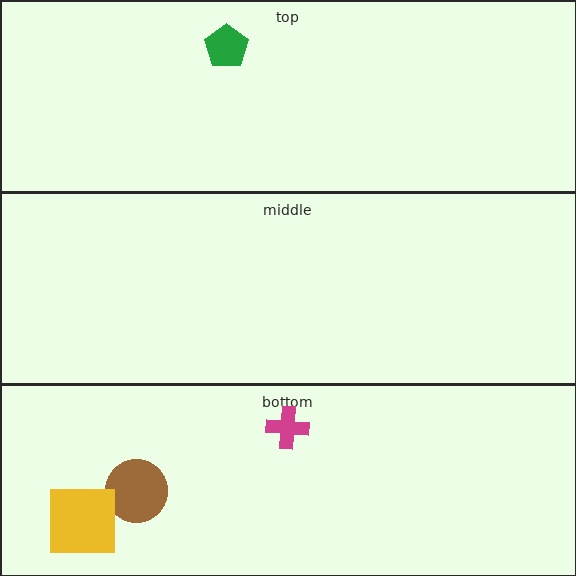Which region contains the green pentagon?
The top region.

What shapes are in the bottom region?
The magenta cross, the brown circle, the yellow square.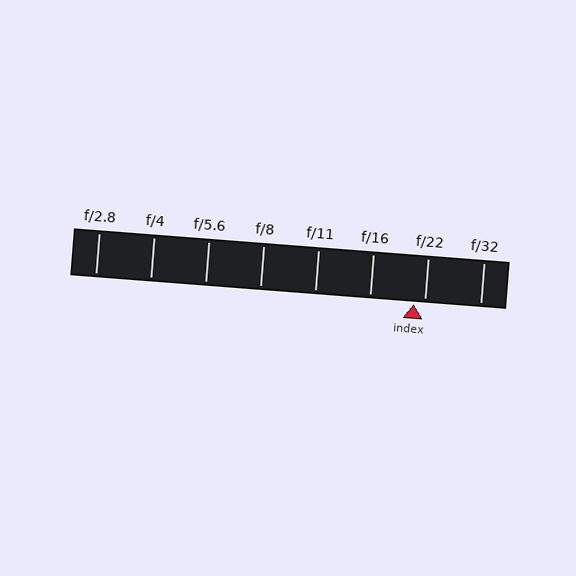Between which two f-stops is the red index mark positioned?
The index mark is between f/16 and f/22.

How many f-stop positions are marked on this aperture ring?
There are 8 f-stop positions marked.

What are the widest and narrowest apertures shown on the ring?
The widest aperture shown is f/2.8 and the narrowest is f/32.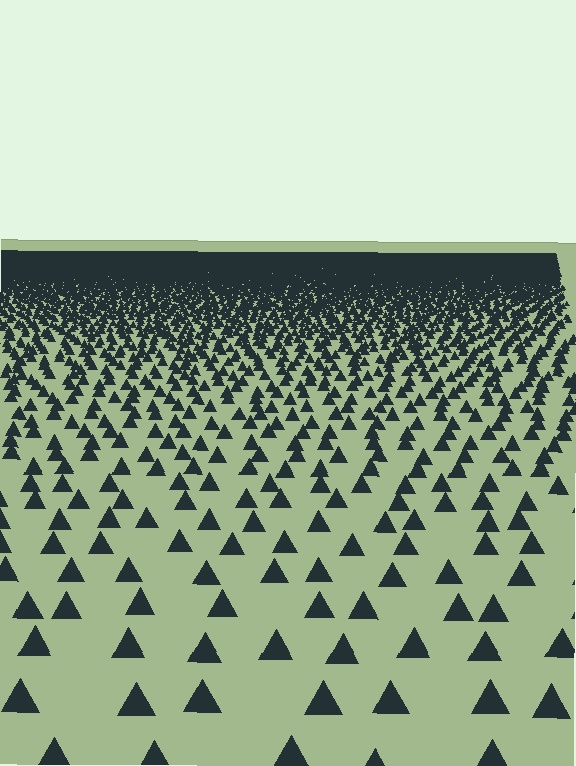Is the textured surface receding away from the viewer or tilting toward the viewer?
The surface is receding away from the viewer. Texture elements get smaller and denser toward the top.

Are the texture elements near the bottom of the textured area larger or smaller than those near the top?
Larger. Near the bottom, elements are closer to the viewer and appear at a bigger on-screen size.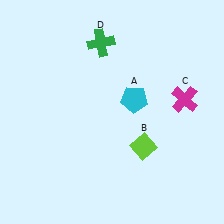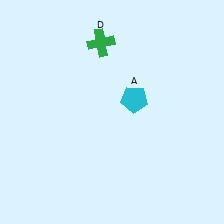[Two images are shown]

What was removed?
The lime diamond (B), the magenta cross (C) were removed in Image 2.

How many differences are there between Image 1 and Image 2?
There are 2 differences between the two images.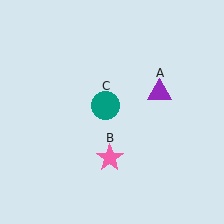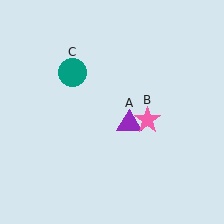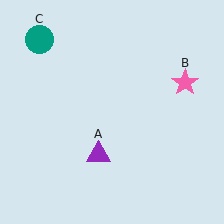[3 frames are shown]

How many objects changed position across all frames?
3 objects changed position: purple triangle (object A), pink star (object B), teal circle (object C).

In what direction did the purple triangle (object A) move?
The purple triangle (object A) moved down and to the left.